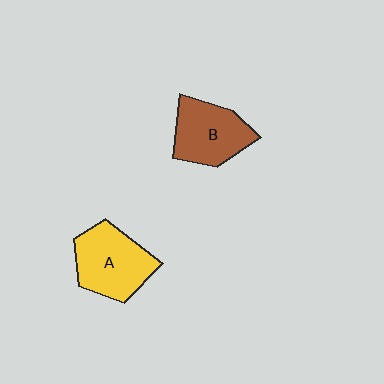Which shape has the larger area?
Shape A (yellow).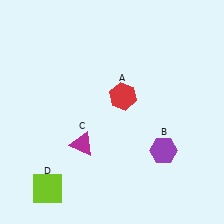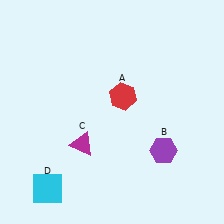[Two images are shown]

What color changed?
The square (D) changed from lime in Image 1 to cyan in Image 2.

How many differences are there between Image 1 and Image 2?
There is 1 difference between the two images.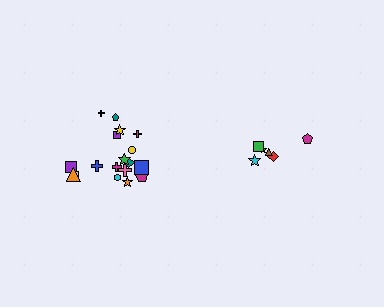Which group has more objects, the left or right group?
The left group.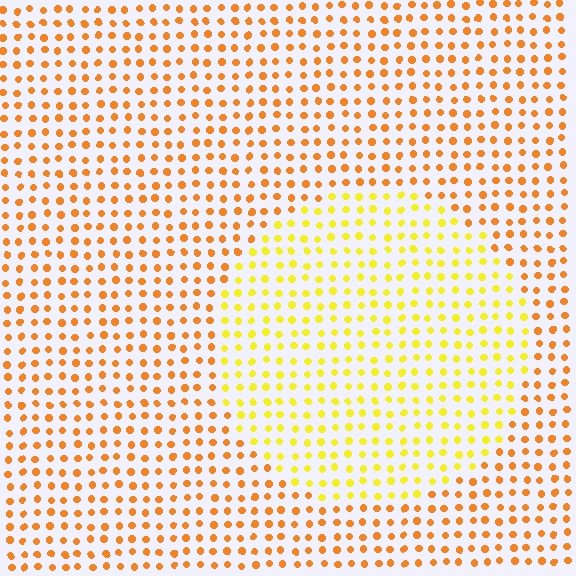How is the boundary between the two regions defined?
The boundary is defined purely by a slight shift in hue (about 31 degrees). Spacing, size, and orientation are identical on both sides.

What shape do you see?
I see a circle.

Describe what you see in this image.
The image is filled with small orange elements in a uniform arrangement. A circle-shaped region is visible where the elements are tinted to a slightly different hue, forming a subtle color boundary.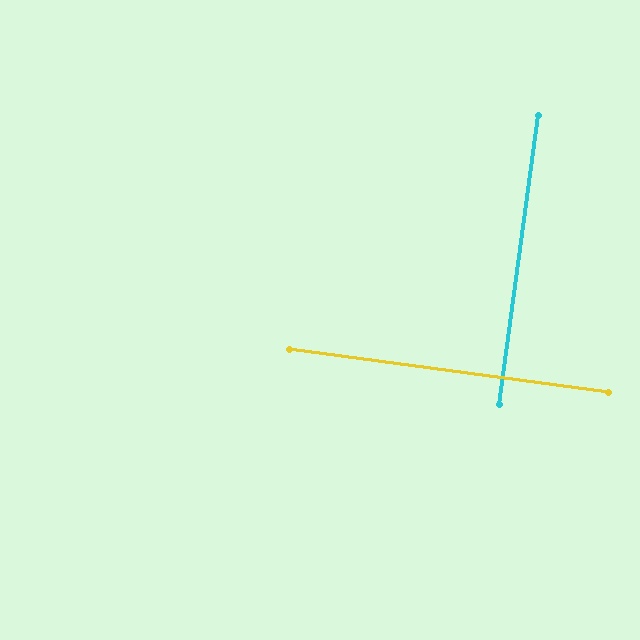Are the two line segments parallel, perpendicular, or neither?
Perpendicular — they meet at approximately 90°.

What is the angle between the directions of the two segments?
Approximately 90 degrees.